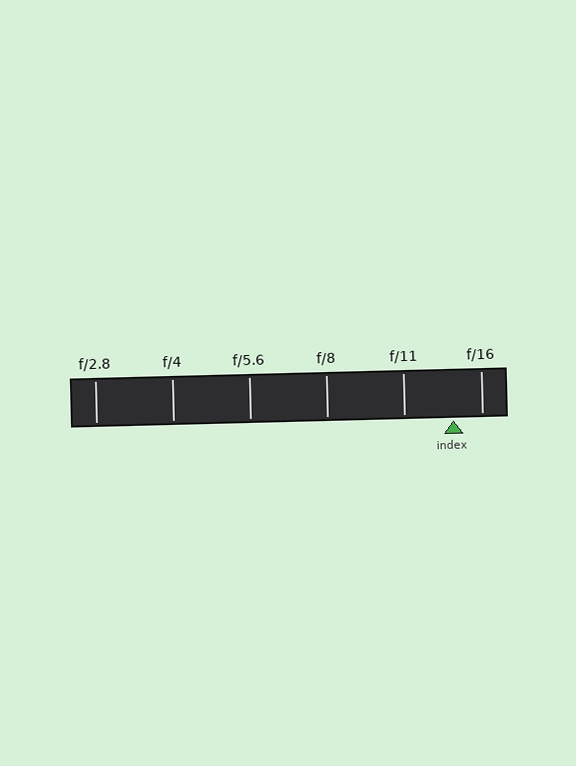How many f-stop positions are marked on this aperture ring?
There are 6 f-stop positions marked.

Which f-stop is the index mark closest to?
The index mark is closest to f/16.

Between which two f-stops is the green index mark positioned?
The index mark is between f/11 and f/16.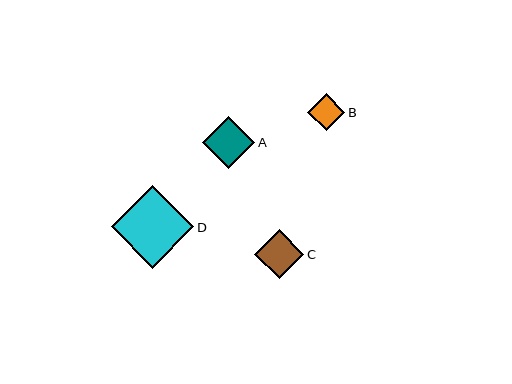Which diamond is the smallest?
Diamond B is the smallest with a size of approximately 37 pixels.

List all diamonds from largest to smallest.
From largest to smallest: D, A, C, B.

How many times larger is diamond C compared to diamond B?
Diamond C is approximately 1.3 times the size of diamond B.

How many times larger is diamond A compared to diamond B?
Diamond A is approximately 1.4 times the size of diamond B.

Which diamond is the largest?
Diamond D is the largest with a size of approximately 83 pixels.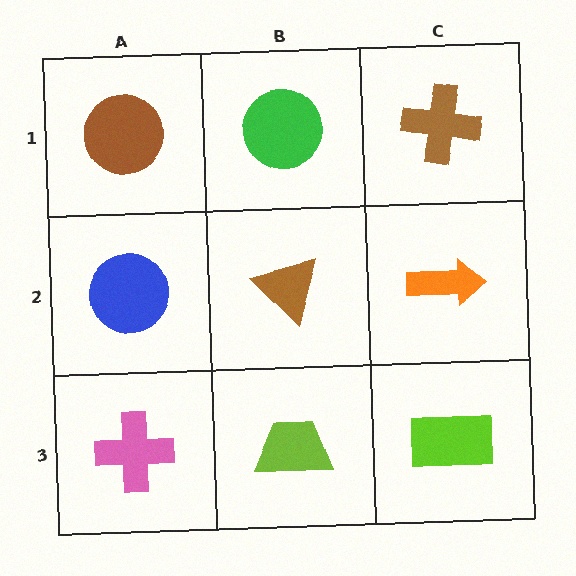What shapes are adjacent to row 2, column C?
A brown cross (row 1, column C), a lime rectangle (row 3, column C), a brown triangle (row 2, column B).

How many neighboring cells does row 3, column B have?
3.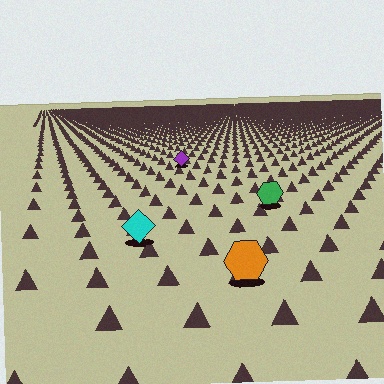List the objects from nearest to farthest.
From nearest to farthest: the orange hexagon, the cyan diamond, the green hexagon, the purple diamond.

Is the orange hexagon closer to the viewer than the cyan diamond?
Yes. The orange hexagon is closer — you can tell from the texture gradient: the ground texture is coarser near it.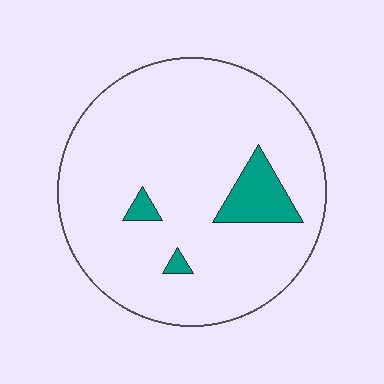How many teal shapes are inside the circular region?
3.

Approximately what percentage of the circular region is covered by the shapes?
Approximately 10%.